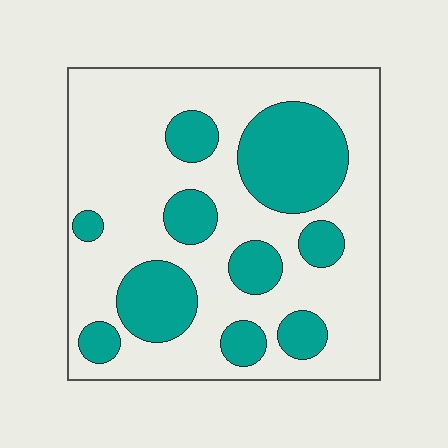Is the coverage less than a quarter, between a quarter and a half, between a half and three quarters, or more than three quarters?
Between a quarter and a half.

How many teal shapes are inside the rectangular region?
10.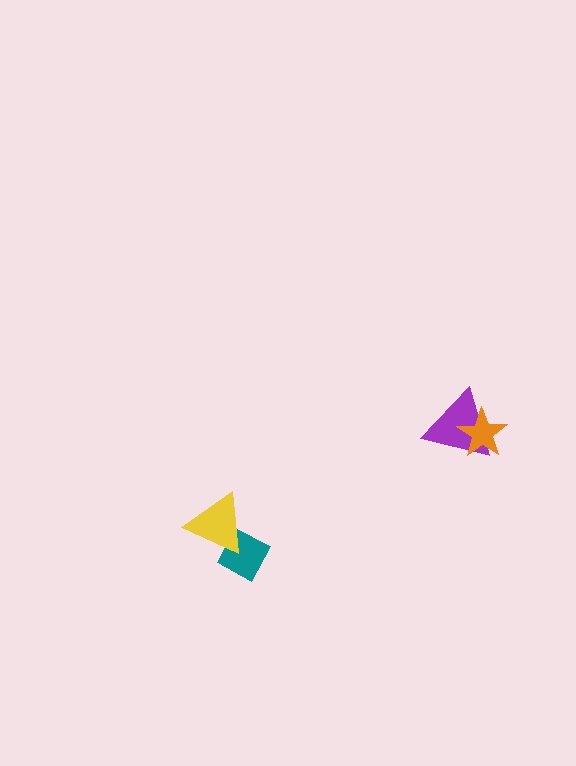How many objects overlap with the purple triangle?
1 object overlaps with the purple triangle.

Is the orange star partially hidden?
No, no other shape covers it.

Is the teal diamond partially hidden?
Yes, it is partially covered by another shape.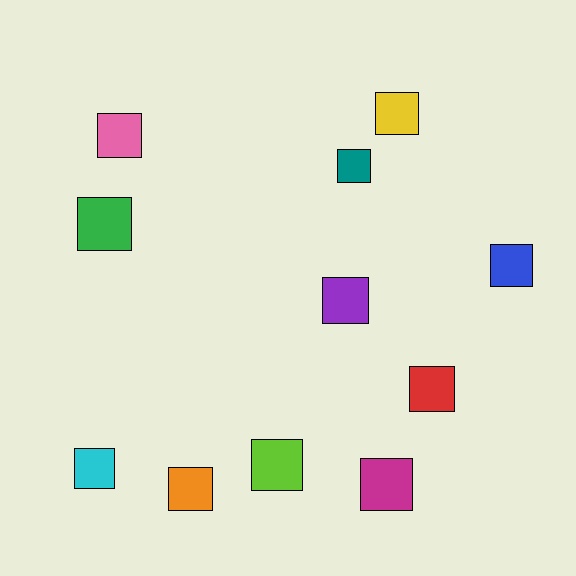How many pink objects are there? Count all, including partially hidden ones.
There is 1 pink object.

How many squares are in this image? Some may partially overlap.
There are 11 squares.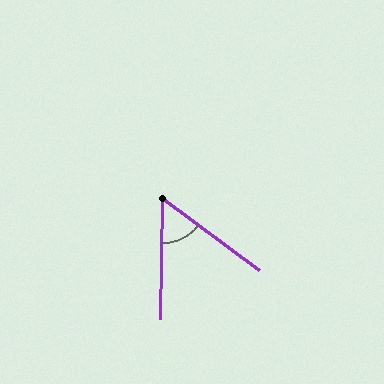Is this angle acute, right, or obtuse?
It is acute.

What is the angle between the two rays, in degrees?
Approximately 54 degrees.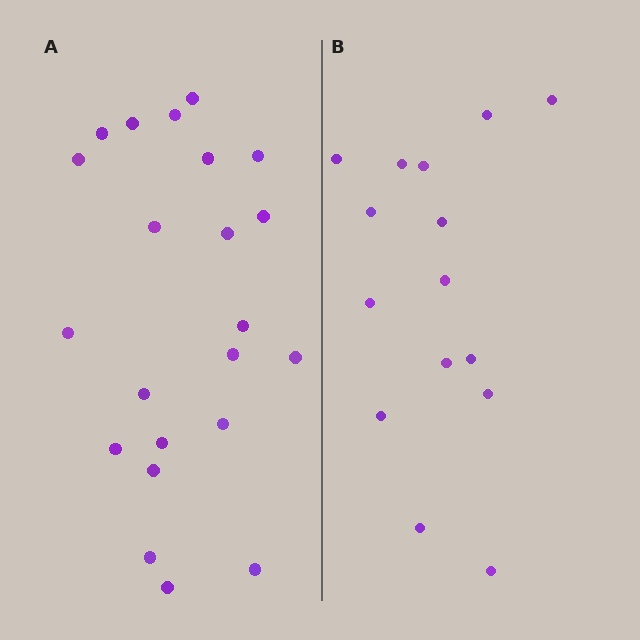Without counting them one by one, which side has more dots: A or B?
Region A (the left region) has more dots.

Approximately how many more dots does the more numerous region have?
Region A has roughly 8 or so more dots than region B.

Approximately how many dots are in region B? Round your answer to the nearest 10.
About 20 dots. (The exact count is 15, which rounds to 20.)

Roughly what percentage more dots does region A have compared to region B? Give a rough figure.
About 45% more.